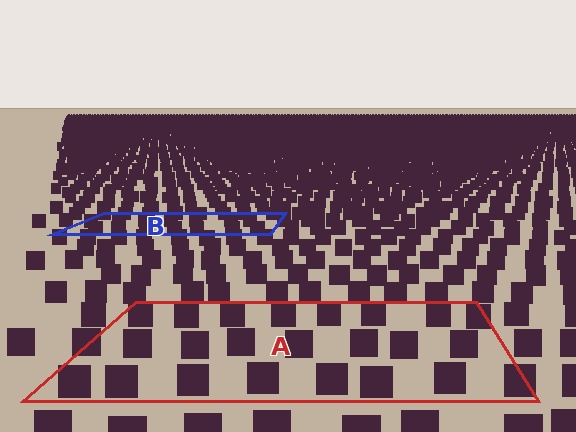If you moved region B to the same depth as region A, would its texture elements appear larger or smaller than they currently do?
They would appear larger. At a closer depth, the same texture elements are projected at a bigger on-screen size.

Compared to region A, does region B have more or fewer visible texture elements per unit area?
Region B has more texture elements per unit area — they are packed more densely because it is farther away.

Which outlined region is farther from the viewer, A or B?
Region B is farther from the viewer — the texture elements inside it appear smaller and more densely packed.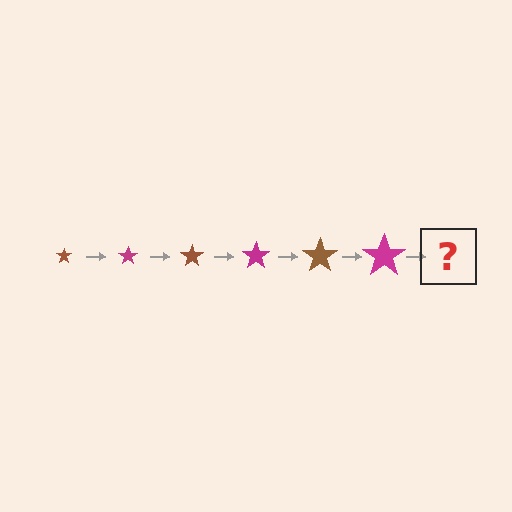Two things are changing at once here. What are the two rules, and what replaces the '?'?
The two rules are that the star grows larger each step and the color cycles through brown and magenta. The '?' should be a brown star, larger than the previous one.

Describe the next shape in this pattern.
It should be a brown star, larger than the previous one.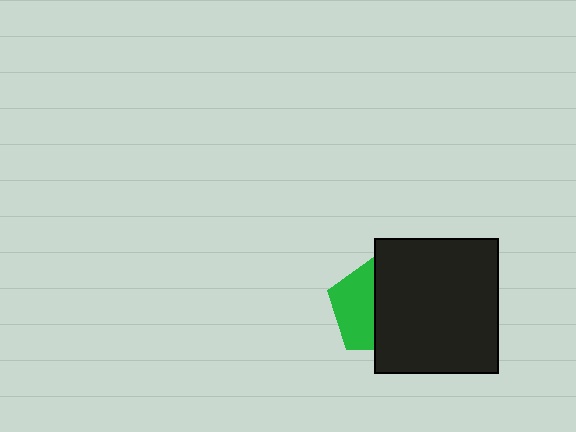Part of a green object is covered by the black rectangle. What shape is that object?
It is a pentagon.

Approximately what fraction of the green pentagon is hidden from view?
Roughly 55% of the green pentagon is hidden behind the black rectangle.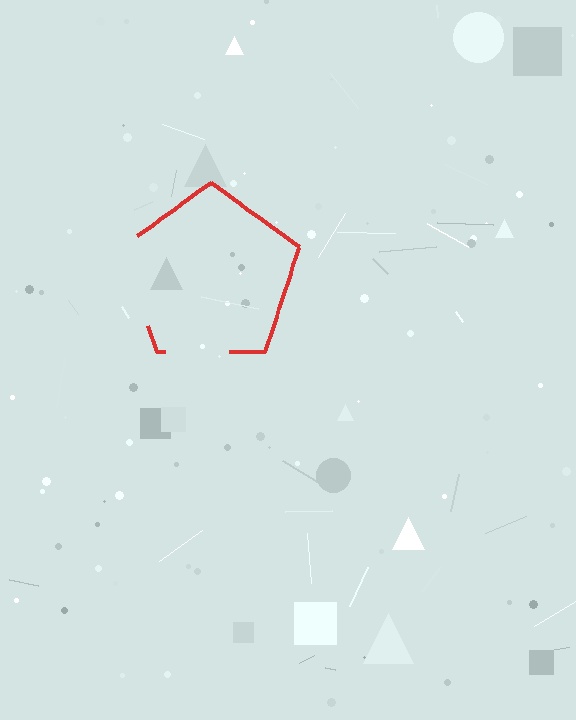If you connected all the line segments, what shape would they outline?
They would outline a pentagon.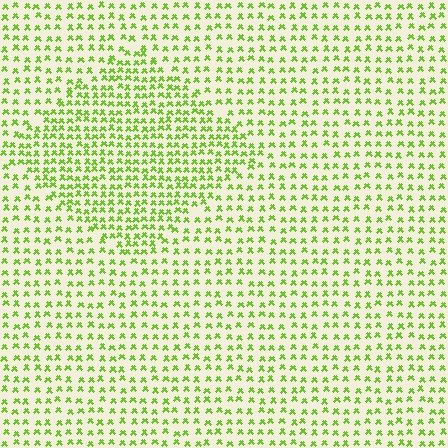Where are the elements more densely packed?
The elements are more densely packed inside the diamond boundary.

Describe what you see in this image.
The image contains small lime elements arranged at two different densities. A diamond-shaped region is visible where the elements are more densely packed than the surrounding area.